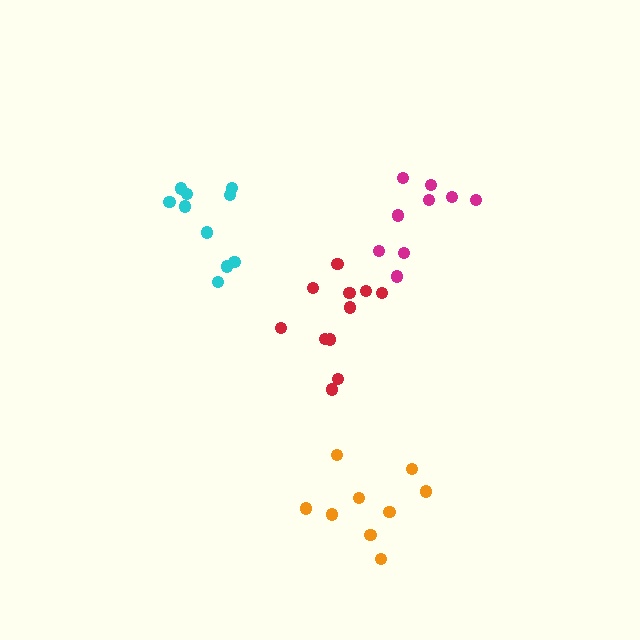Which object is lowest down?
The orange cluster is bottommost.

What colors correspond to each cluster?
The clusters are colored: cyan, orange, magenta, red.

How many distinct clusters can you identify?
There are 4 distinct clusters.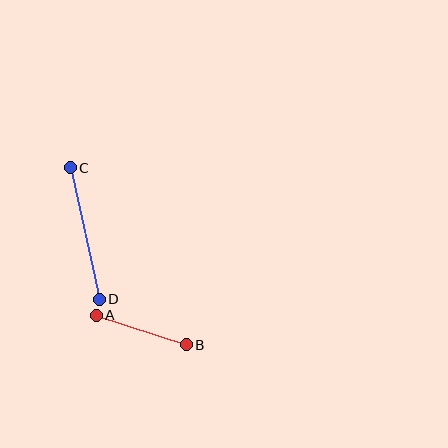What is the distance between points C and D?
The distance is approximately 135 pixels.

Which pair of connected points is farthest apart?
Points C and D are farthest apart.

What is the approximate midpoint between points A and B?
The midpoint is at approximately (141, 330) pixels.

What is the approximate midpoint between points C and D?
The midpoint is at approximately (85, 233) pixels.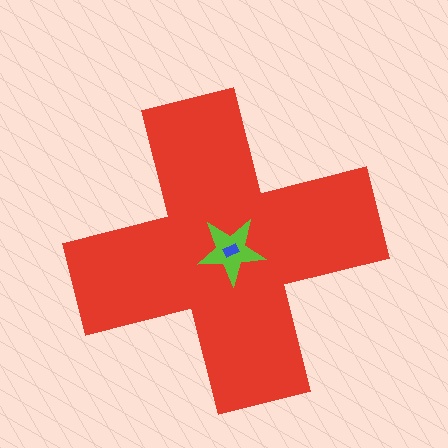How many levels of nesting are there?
3.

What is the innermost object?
The blue rectangle.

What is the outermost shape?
The red cross.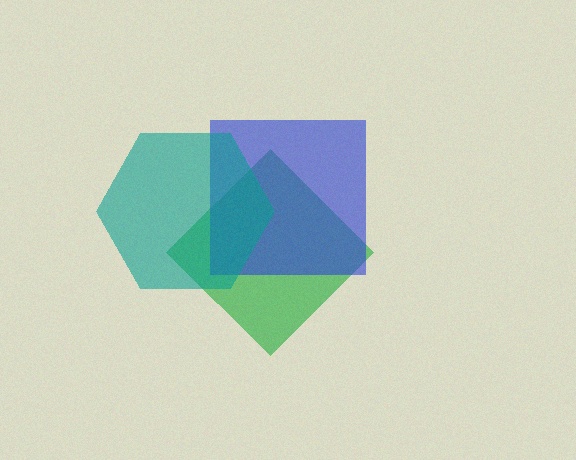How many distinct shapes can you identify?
There are 3 distinct shapes: a green diamond, a blue square, a teal hexagon.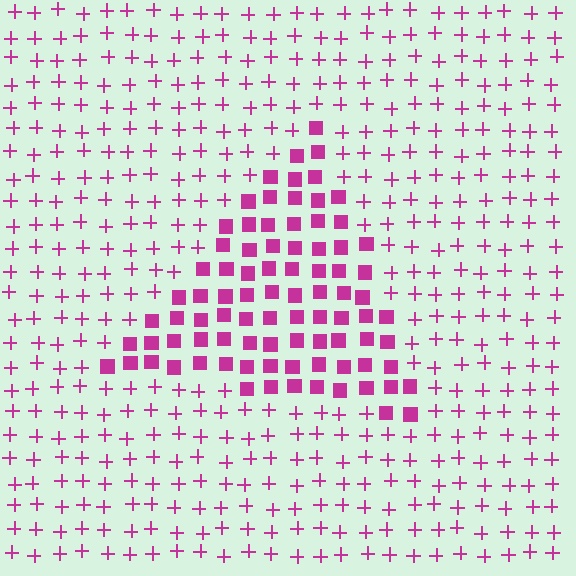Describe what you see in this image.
The image is filled with small magenta elements arranged in a uniform grid. A triangle-shaped region contains squares, while the surrounding area contains plus signs. The boundary is defined purely by the change in element shape.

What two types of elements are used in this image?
The image uses squares inside the triangle region and plus signs outside it.